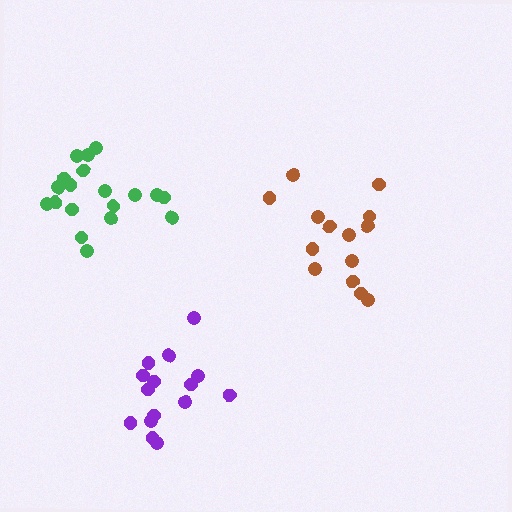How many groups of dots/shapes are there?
There are 3 groups.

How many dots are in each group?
Group 1: 14 dots, Group 2: 19 dots, Group 3: 15 dots (48 total).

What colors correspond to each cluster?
The clusters are colored: brown, green, purple.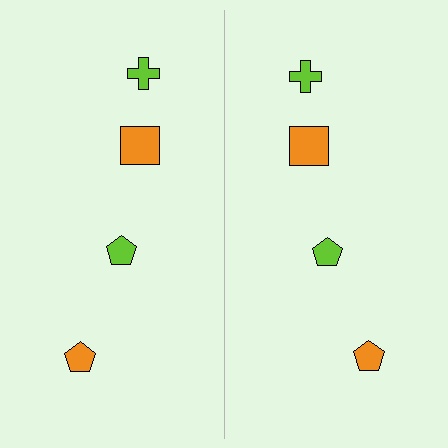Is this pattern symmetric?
Yes, this pattern has bilateral (reflection) symmetry.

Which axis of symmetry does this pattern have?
The pattern has a vertical axis of symmetry running through the center of the image.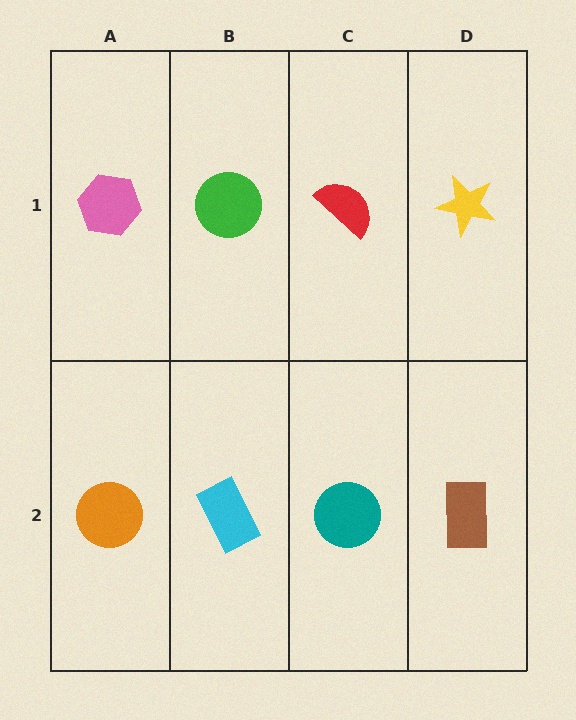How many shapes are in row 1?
4 shapes.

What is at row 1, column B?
A green circle.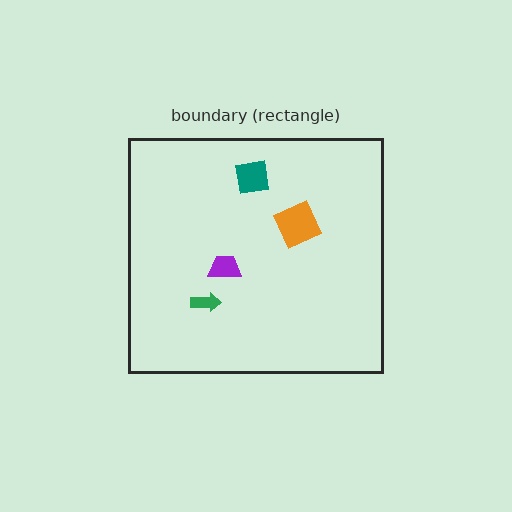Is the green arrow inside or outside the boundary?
Inside.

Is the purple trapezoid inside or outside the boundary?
Inside.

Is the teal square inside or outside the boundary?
Inside.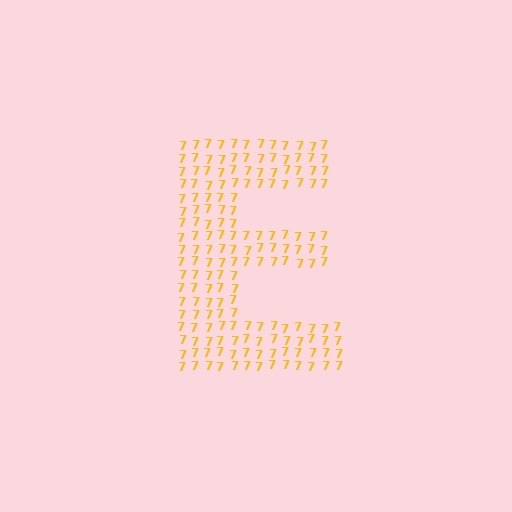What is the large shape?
The large shape is the letter E.